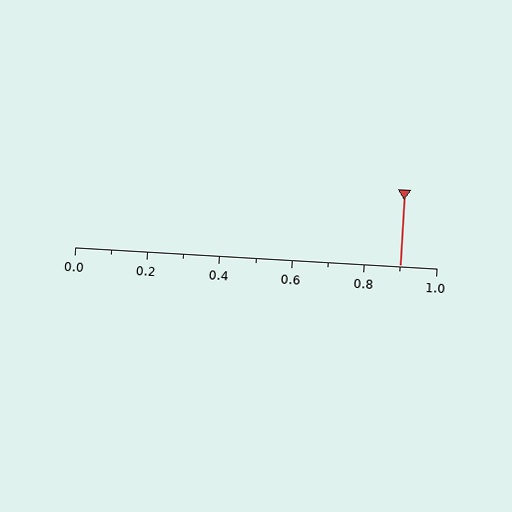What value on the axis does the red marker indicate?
The marker indicates approximately 0.9.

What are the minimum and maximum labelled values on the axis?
The axis runs from 0.0 to 1.0.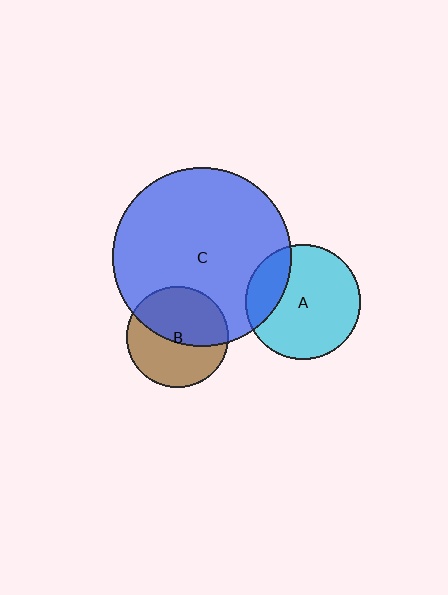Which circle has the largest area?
Circle C (blue).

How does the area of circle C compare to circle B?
Approximately 3.1 times.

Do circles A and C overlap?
Yes.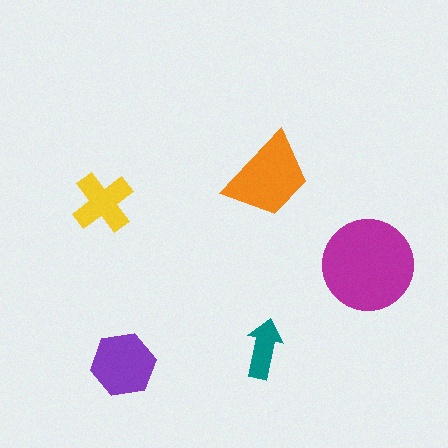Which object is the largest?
The magenta circle.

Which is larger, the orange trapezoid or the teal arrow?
The orange trapezoid.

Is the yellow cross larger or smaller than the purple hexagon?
Smaller.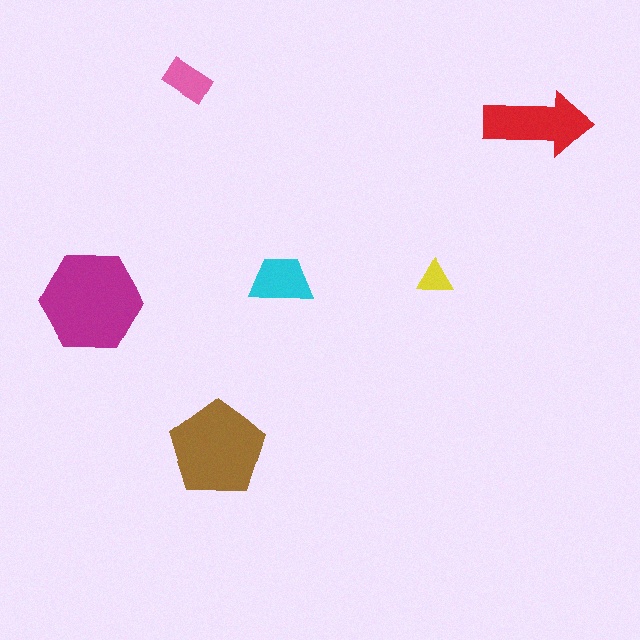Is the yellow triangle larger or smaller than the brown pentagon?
Smaller.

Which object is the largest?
The magenta hexagon.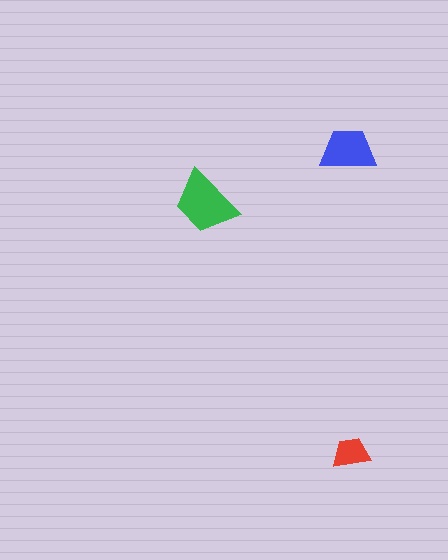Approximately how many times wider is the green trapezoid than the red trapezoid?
About 2 times wider.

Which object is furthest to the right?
The red trapezoid is rightmost.